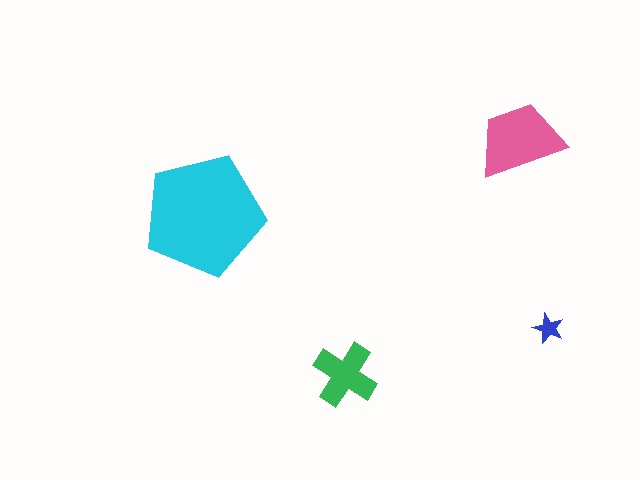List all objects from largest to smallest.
The cyan pentagon, the pink trapezoid, the green cross, the blue star.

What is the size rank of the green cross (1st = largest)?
3rd.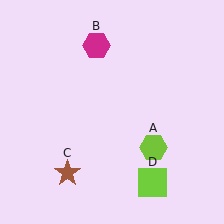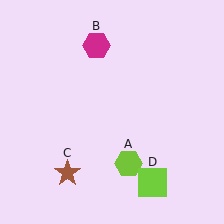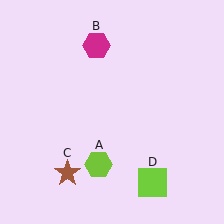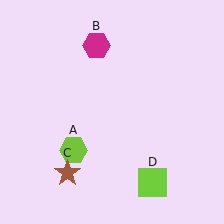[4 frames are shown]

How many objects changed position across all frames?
1 object changed position: lime hexagon (object A).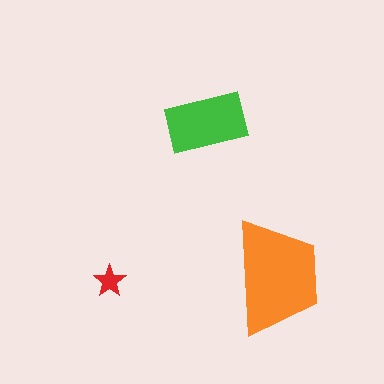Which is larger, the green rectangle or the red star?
The green rectangle.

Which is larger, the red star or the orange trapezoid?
The orange trapezoid.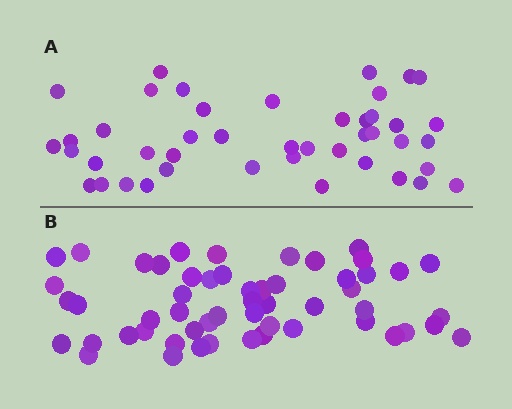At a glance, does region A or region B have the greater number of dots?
Region B (the bottom region) has more dots.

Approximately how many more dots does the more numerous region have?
Region B has roughly 10 or so more dots than region A.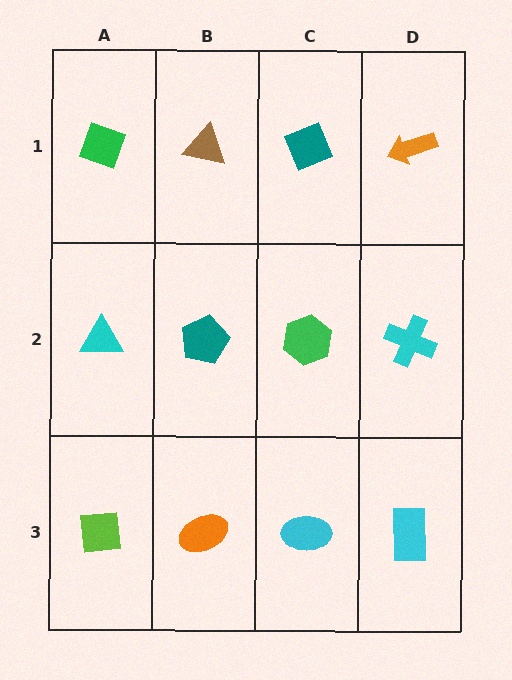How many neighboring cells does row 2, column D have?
3.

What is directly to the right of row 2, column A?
A teal pentagon.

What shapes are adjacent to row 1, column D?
A cyan cross (row 2, column D), a teal diamond (row 1, column C).